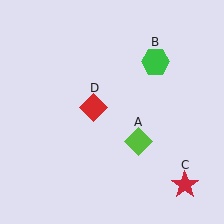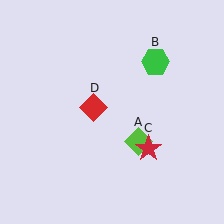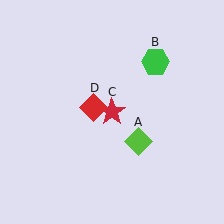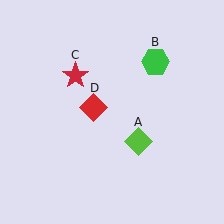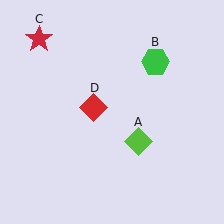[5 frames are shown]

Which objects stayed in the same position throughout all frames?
Lime diamond (object A) and green hexagon (object B) and red diamond (object D) remained stationary.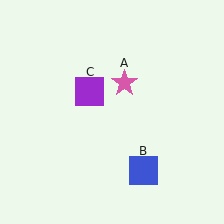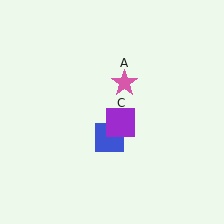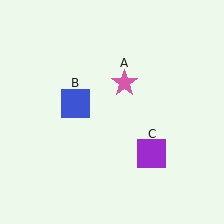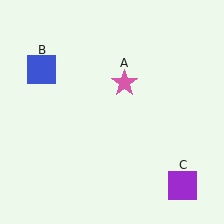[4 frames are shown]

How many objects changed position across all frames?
2 objects changed position: blue square (object B), purple square (object C).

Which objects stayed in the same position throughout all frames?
Pink star (object A) remained stationary.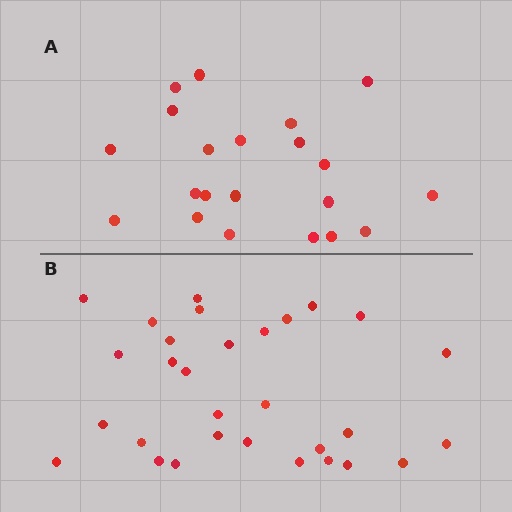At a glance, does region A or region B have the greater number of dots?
Region B (the bottom region) has more dots.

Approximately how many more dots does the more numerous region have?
Region B has roughly 8 or so more dots than region A.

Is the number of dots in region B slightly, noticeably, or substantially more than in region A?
Region B has noticeably more, but not dramatically so. The ratio is roughly 1.4 to 1.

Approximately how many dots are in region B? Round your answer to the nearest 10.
About 30 dots.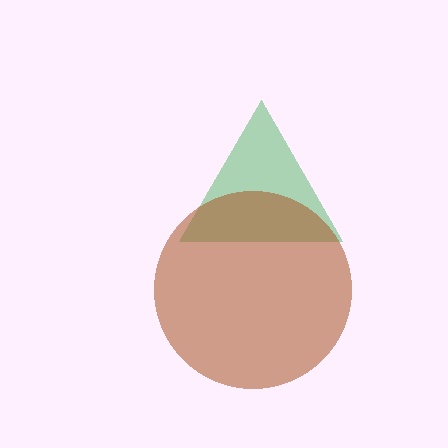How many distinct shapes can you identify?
There are 2 distinct shapes: a green triangle, a brown circle.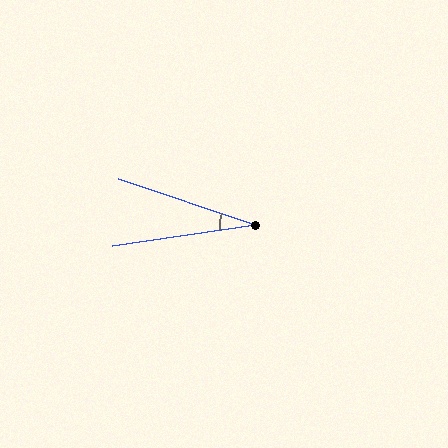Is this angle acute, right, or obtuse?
It is acute.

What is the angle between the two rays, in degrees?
Approximately 27 degrees.